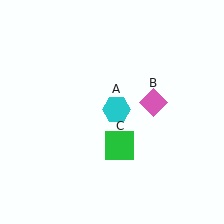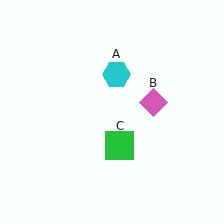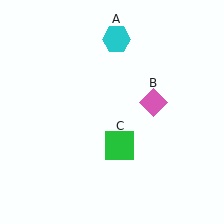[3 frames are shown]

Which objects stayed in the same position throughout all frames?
Pink diamond (object B) and green square (object C) remained stationary.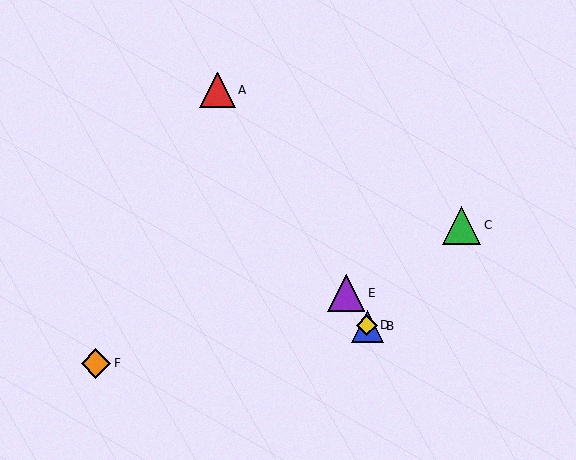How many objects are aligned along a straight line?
4 objects (A, B, D, E) are aligned along a straight line.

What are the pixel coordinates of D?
Object D is at (367, 325).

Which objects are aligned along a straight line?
Objects A, B, D, E are aligned along a straight line.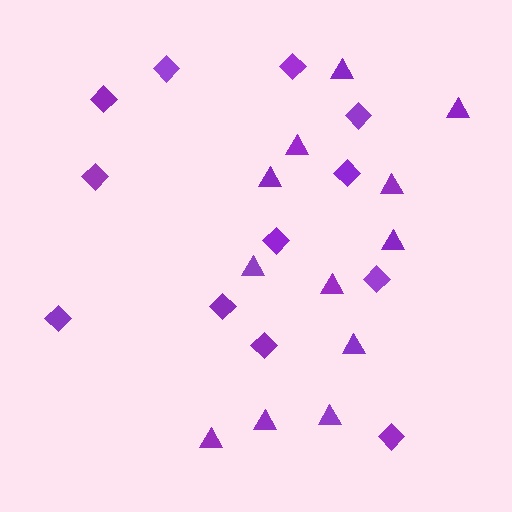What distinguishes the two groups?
There are 2 groups: one group of triangles (12) and one group of diamonds (12).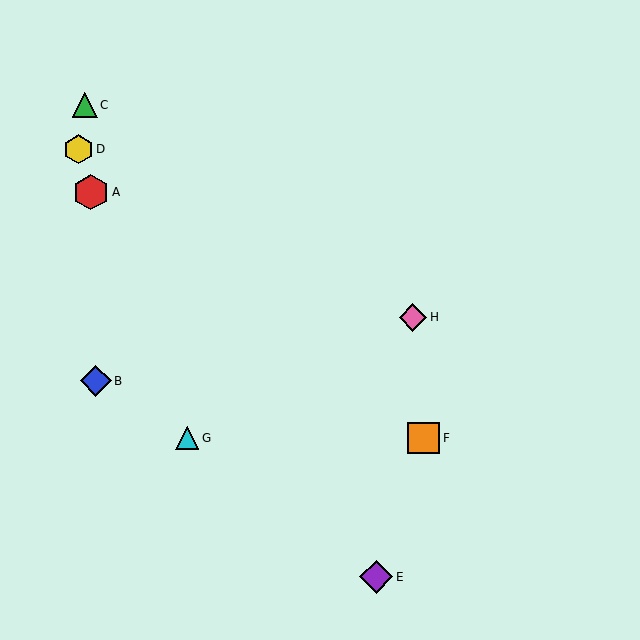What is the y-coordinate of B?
Object B is at y≈381.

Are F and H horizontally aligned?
No, F is at y≈438 and H is at y≈317.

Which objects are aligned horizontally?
Objects F, G are aligned horizontally.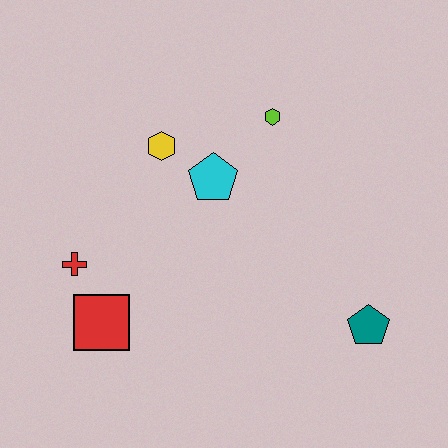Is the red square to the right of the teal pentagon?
No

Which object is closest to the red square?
The red cross is closest to the red square.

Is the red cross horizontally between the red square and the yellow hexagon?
No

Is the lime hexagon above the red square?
Yes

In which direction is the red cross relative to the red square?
The red cross is above the red square.